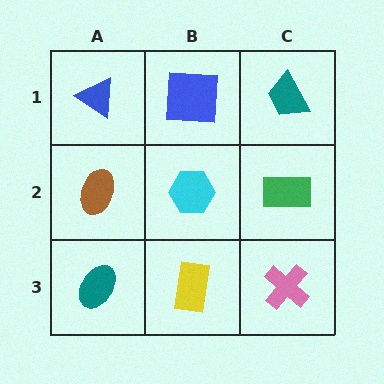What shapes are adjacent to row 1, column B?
A cyan hexagon (row 2, column B), a blue triangle (row 1, column A), a teal trapezoid (row 1, column C).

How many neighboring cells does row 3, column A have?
2.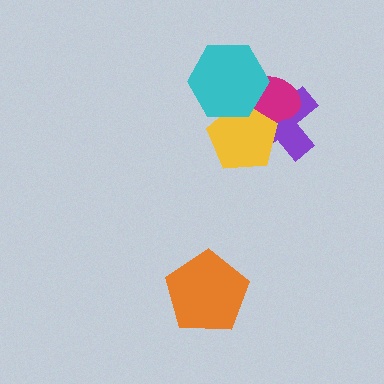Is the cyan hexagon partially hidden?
No, no other shape covers it.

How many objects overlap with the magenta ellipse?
3 objects overlap with the magenta ellipse.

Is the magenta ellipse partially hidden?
Yes, it is partially covered by another shape.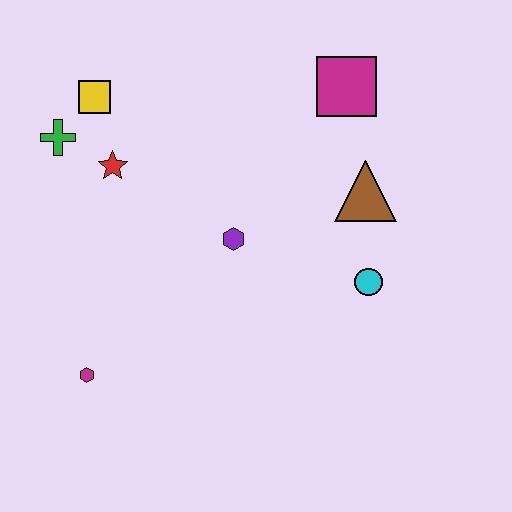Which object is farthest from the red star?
The cyan circle is farthest from the red star.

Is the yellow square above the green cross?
Yes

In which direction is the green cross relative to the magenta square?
The green cross is to the left of the magenta square.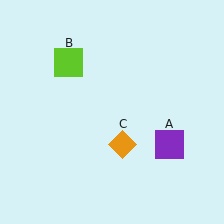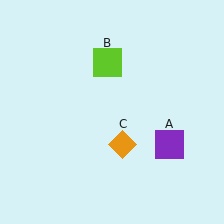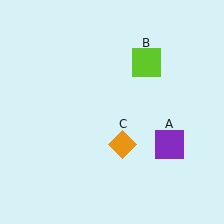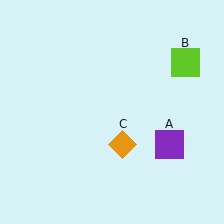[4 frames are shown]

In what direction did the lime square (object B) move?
The lime square (object B) moved right.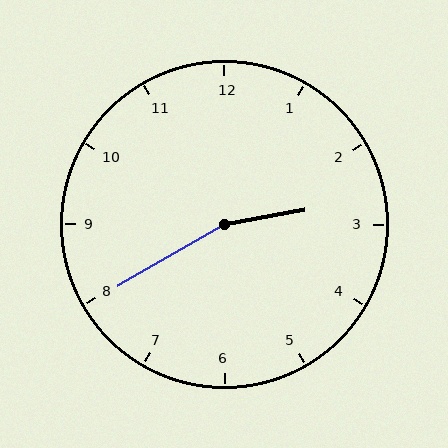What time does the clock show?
2:40.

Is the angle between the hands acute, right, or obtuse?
It is obtuse.